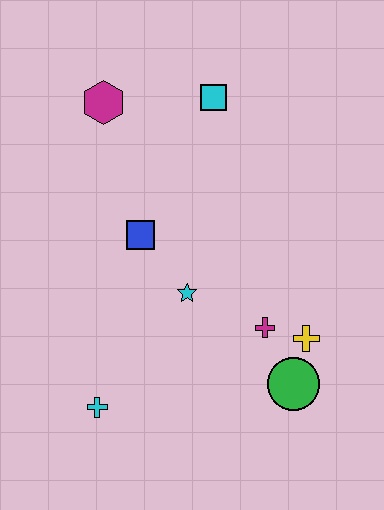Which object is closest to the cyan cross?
The cyan star is closest to the cyan cross.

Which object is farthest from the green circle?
The magenta hexagon is farthest from the green circle.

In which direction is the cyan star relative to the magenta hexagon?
The cyan star is below the magenta hexagon.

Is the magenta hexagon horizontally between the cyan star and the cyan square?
No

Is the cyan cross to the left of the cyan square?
Yes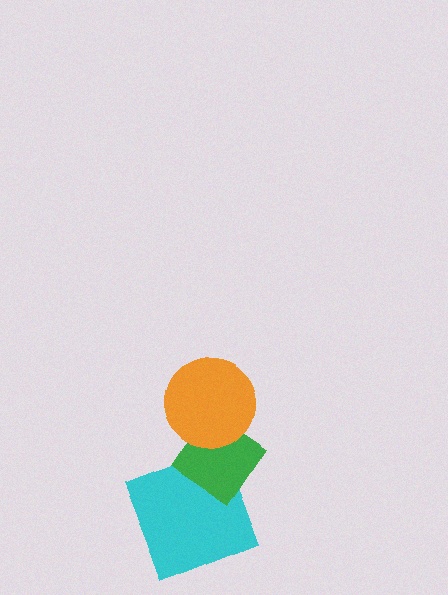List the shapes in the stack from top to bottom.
From top to bottom: the orange circle, the green diamond, the cyan square.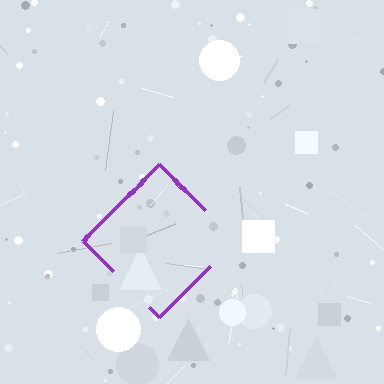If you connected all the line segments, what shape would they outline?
They would outline a diamond.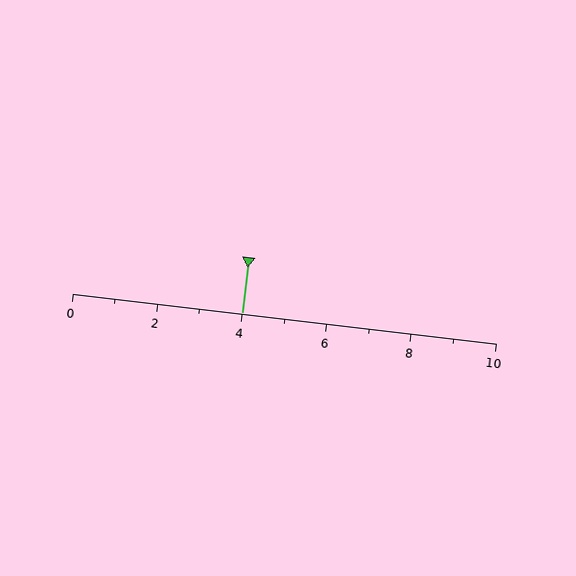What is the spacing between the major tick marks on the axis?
The major ticks are spaced 2 apart.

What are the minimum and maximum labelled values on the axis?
The axis runs from 0 to 10.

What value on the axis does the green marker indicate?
The marker indicates approximately 4.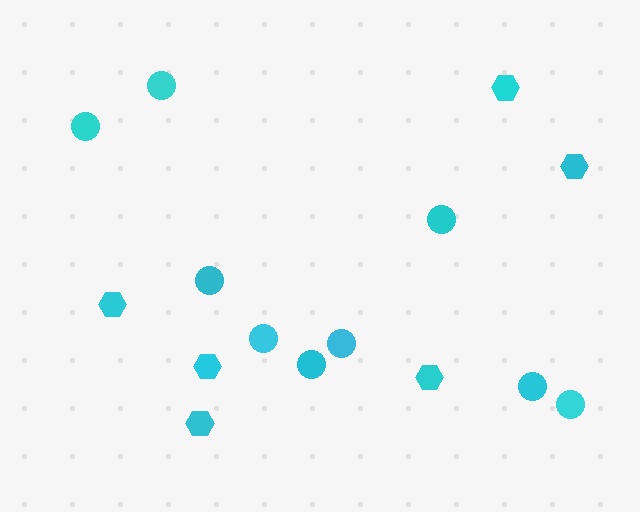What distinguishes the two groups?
There are 2 groups: one group of hexagons (6) and one group of circles (9).